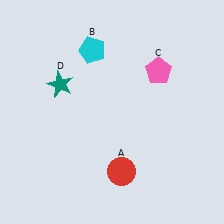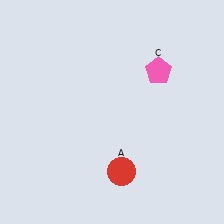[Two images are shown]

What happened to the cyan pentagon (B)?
The cyan pentagon (B) was removed in Image 2. It was in the top-left area of Image 1.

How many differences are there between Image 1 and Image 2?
There are 2 differences between the two images.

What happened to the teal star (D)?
The teal star (D) was removed in Image 2. It was in the top-left area of Image 1.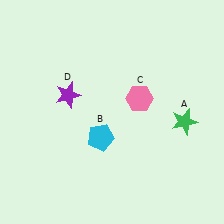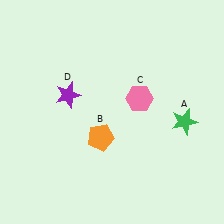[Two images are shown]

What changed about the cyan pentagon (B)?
In Image 1, B is cyan. In Image 2, it changed to orange.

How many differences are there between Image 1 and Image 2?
There is 1 difference between the two images.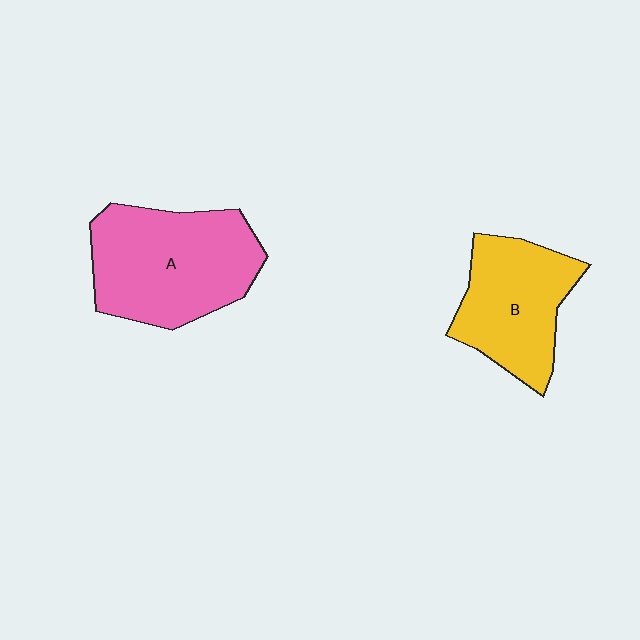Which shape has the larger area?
Shape A (pink).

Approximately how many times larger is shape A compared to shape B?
Approximately 1.3 times.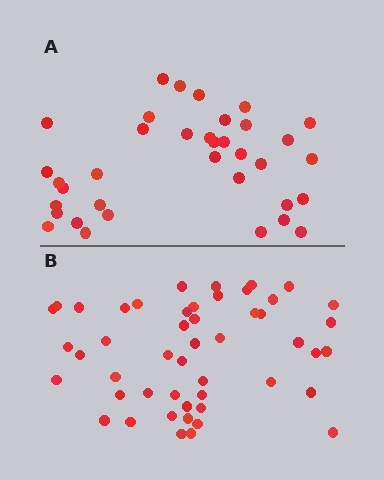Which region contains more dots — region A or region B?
Region B (the bottom region) has more dots.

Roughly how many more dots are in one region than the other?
Region B has approximately 15 more dots than region A.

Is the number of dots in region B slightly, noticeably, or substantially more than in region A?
Region B has noticeably more, but not dramatically so. The ratio is roughly 1.4 to 1.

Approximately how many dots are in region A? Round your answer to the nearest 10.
About 40 dots. (The exact count is 36, which rounds to 40.)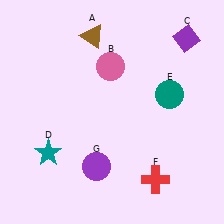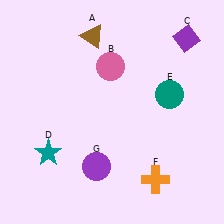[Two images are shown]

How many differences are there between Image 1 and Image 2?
There is 1 difference between the two images.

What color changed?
The cross (F) changed from red in Image 1 to orange in Image 2.